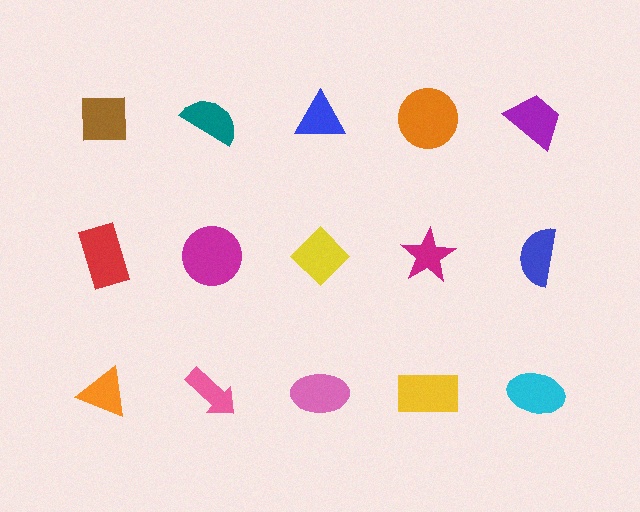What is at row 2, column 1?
A red rectangle.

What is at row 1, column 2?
A teal semicircle.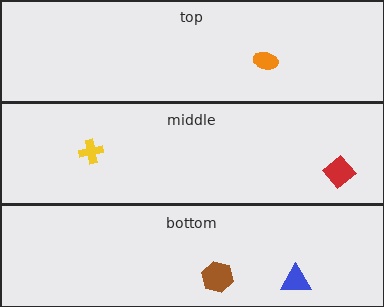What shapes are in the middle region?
The yellow cross, the red diamond.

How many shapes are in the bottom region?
2.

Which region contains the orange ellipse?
The top region.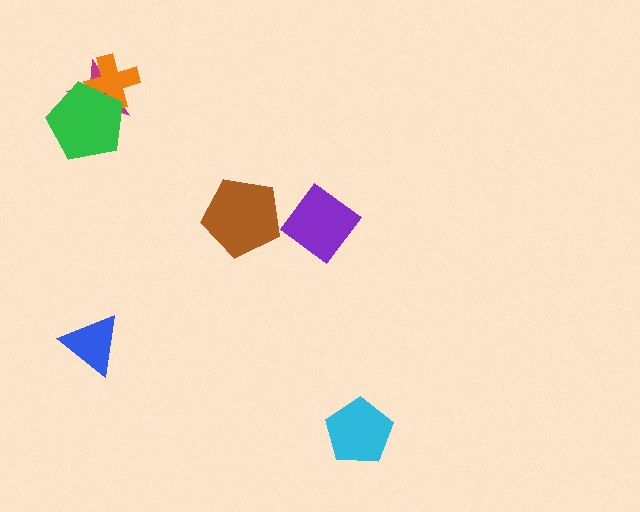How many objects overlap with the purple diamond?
0 objects overlap with the purple diamond.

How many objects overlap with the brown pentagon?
0 objects overlap with the brown pentagon.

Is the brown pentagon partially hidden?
No, no other shape covers it.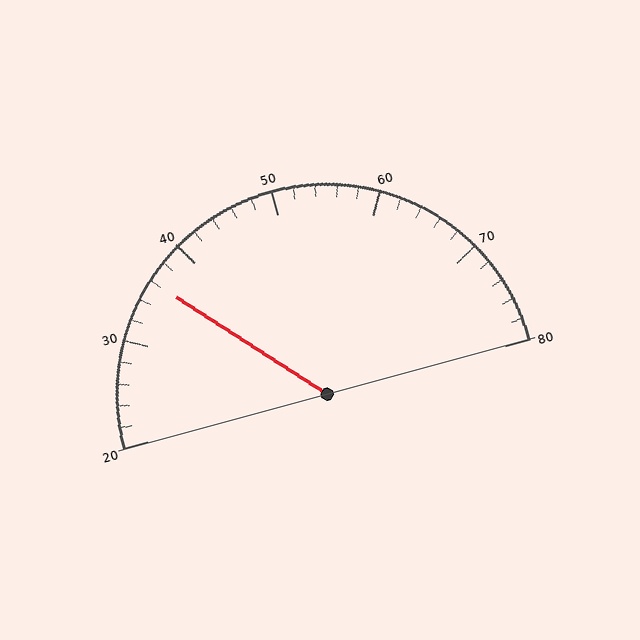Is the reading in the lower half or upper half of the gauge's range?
The reading is in the lower half of the range (20 to 80).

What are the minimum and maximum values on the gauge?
The gauge ranges from 20 to 80.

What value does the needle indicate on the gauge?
The needle indicates approximately 36.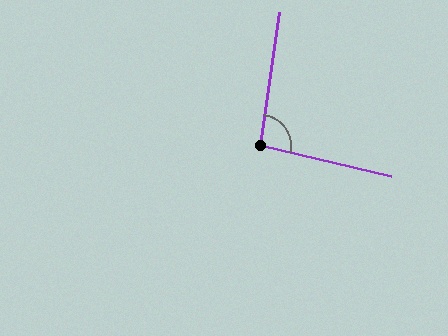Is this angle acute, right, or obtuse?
It is obtuse.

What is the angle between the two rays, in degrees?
Approximately 95 degrees.